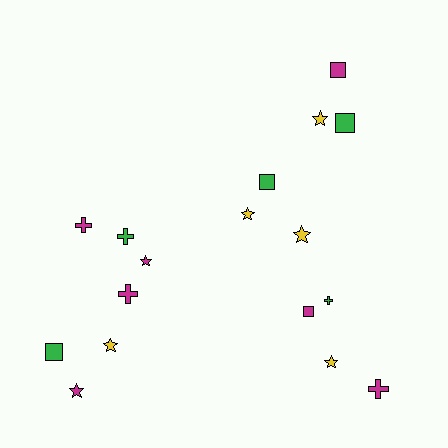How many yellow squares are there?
There are no yellow squares.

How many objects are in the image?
There are 17 objects.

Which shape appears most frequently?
Star, with 7 objects.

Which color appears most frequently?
Magenta, with 7 objects.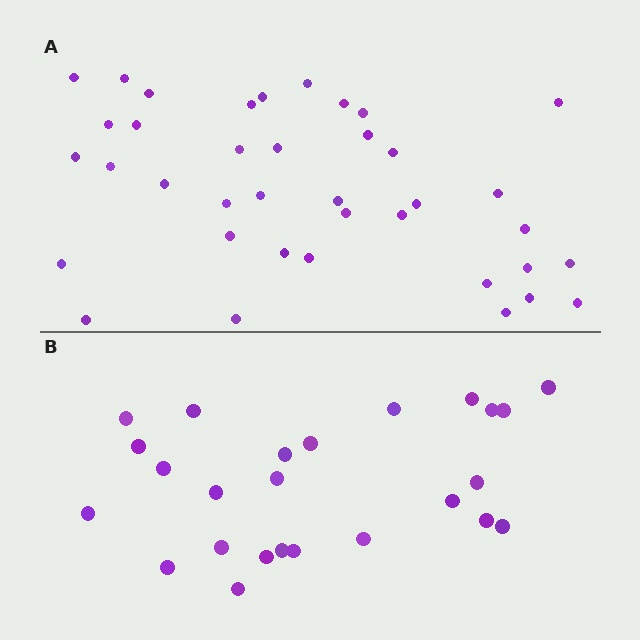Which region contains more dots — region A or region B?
Region A (the top region) has more dots.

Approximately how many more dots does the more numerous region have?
Region A has approximately 15 more dots than region B.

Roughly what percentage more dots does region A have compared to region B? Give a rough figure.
About 50% more.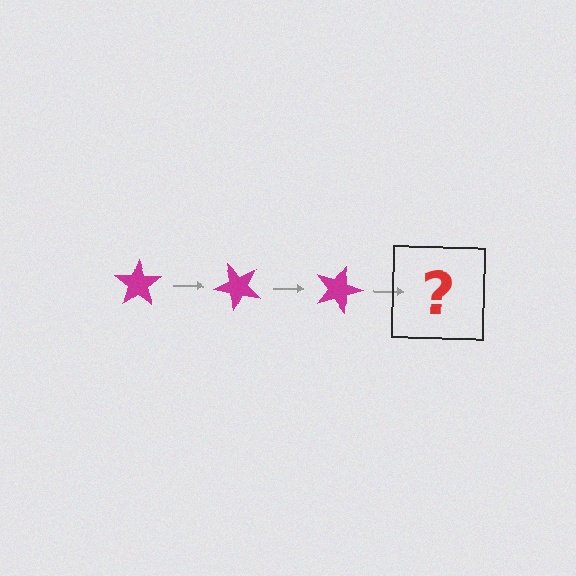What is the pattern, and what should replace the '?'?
The pattern is that the star rotates 45 degrees each step. The '?' should be a magenta star rotated 135 degrees.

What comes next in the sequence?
The next element should be a magenta star rotated 135 degrees.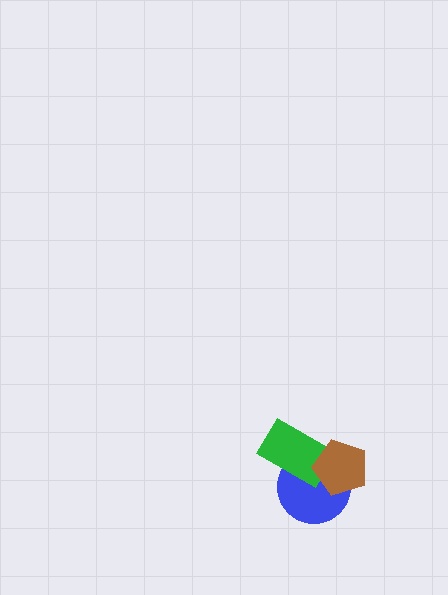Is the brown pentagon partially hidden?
No, no other shape covers it.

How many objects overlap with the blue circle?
2 objects overlap with the blue circle.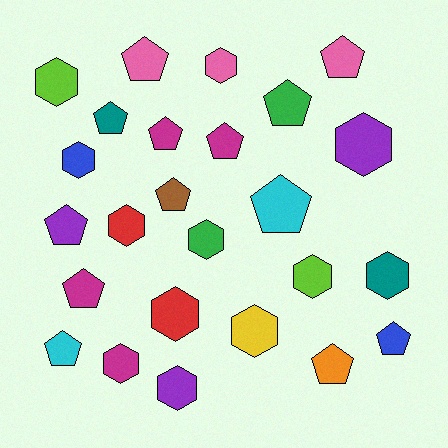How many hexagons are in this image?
There are 12 hexagons.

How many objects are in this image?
There are 25 objects.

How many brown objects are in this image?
There is 1 brown object.